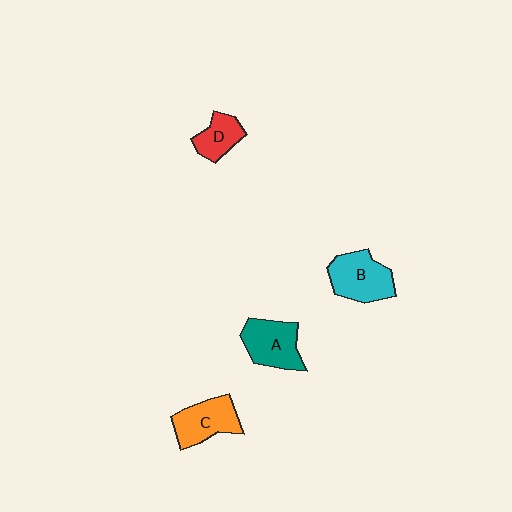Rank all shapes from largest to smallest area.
From largest to smallest: B (cyan), A (teal), C (orange), D (red).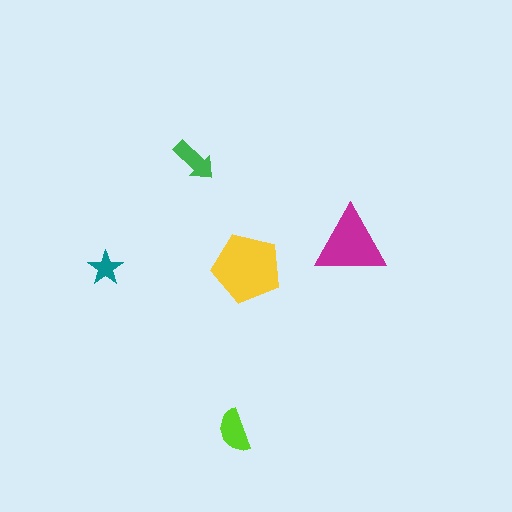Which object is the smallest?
The teal star.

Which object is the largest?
The yellow pentagon.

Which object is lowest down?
The lime semicircle is bottommost.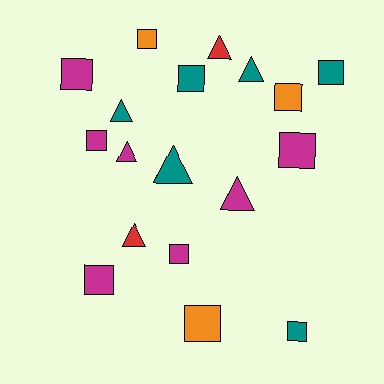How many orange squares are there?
There are 3 orange squares.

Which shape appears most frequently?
Square, with 11 objects.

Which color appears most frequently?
Magenta, with 7 objects.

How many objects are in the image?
There are 18 objects.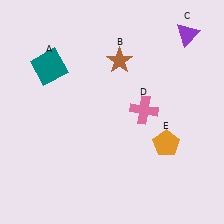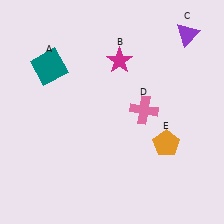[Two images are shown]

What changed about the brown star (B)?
In Image 1, B is brown. In Image 2, it changed to magenta.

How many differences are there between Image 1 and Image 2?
There is 1 difference between the two images.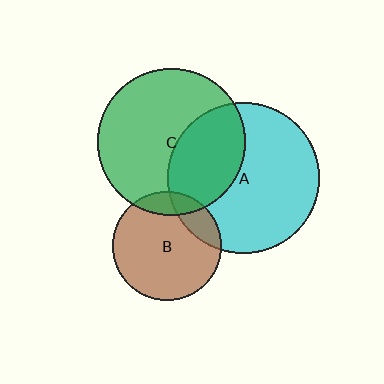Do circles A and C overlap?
Yes.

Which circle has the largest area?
Circle A (cyan).